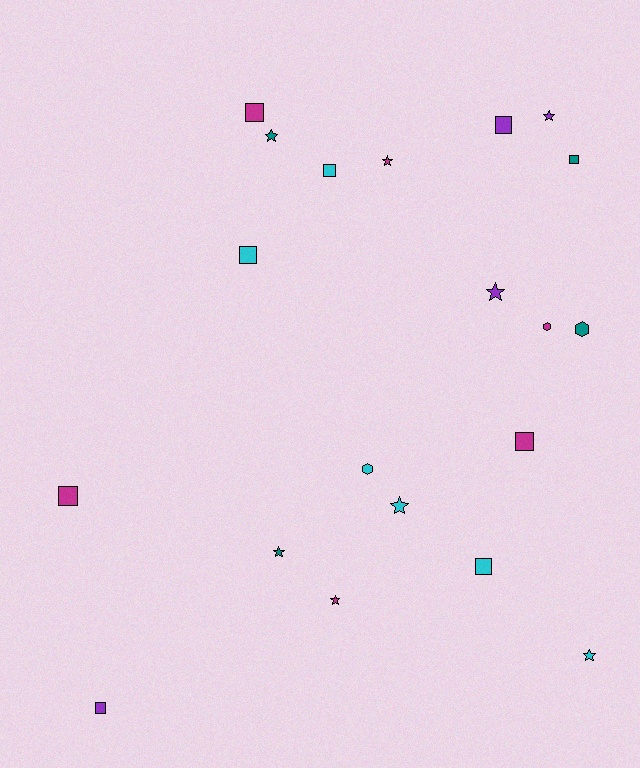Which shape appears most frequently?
Square, with 9 objects.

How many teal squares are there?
There is 1 teal square.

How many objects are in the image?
There are 20 objects.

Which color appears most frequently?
Cyan, with 6 objects.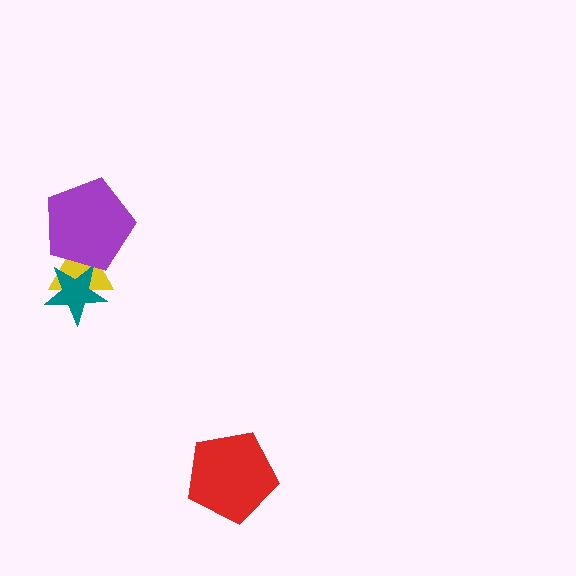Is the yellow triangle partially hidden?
Yes, it is partially covered by another shape.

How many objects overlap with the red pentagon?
0 objects overlap with the red pentagon.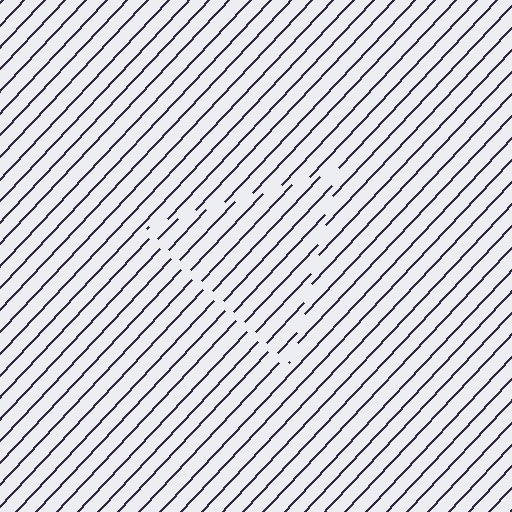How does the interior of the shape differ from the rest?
The interior of the shape contains the same grating, shifted by half a period — the contour is defined by the phase discontinuity where line-ends from the inner and outer gratings abut.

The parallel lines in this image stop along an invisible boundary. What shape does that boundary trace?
An illusory triangle. The interior of the shape contains the same grating, shifted by half a period — the contour is defined by the phase discontinuity where line-ends from the inner and outer gratings abut.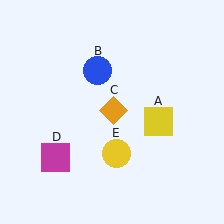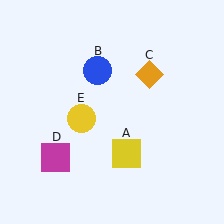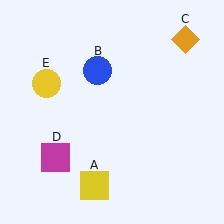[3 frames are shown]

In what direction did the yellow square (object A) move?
The yellow square (object A) moved down and to the left.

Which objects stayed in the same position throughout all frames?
Blue circle (object B) and magenta square (object D) remained stationary.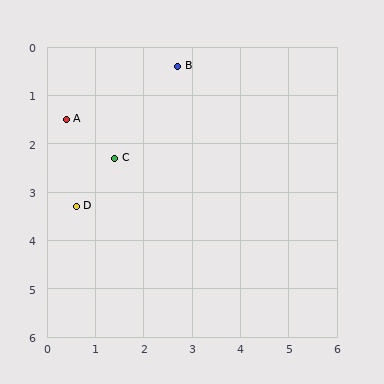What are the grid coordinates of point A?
Point A is at approximately (0.4, 1.5).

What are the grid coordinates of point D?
Point D is at approximately (0.6, 3.3).